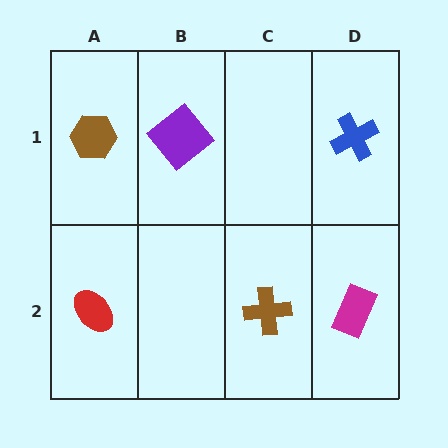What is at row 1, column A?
A brown hexagon.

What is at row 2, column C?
A brown cross.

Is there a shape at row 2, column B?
No, that cell is empty.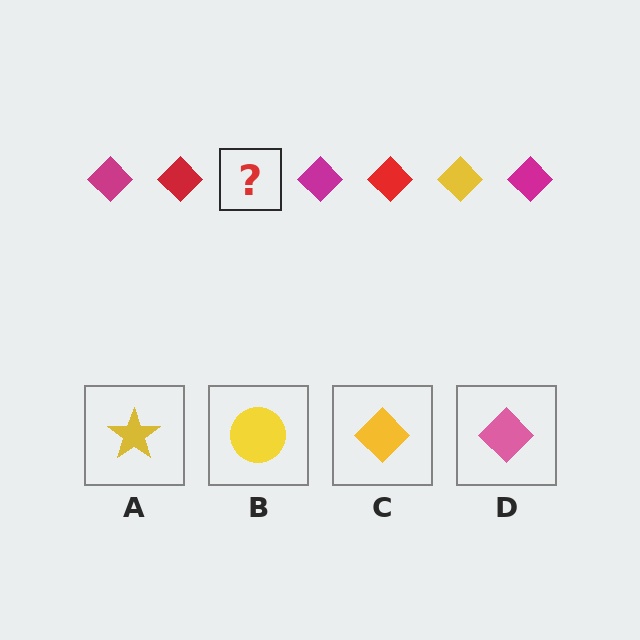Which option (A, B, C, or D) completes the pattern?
C.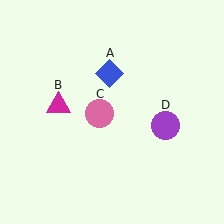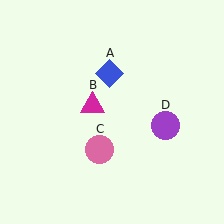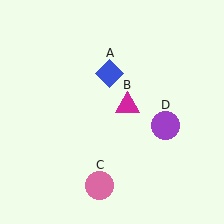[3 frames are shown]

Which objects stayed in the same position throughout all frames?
Blue diamond (object A) and purple circle (object D) remained stationary.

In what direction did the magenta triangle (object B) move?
The magenta triangle (object B) moved right.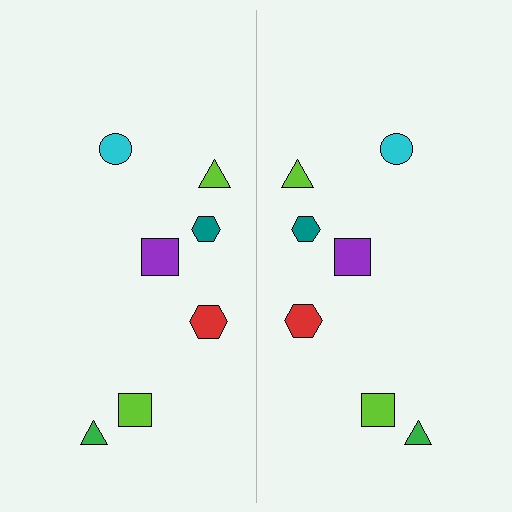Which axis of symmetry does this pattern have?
The pattern has a vertical axis of symmetry running through the center of the image.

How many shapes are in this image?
There are 14 shapes in this image.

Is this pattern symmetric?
Yes, this pattern has bilateral (reflection) symmetry.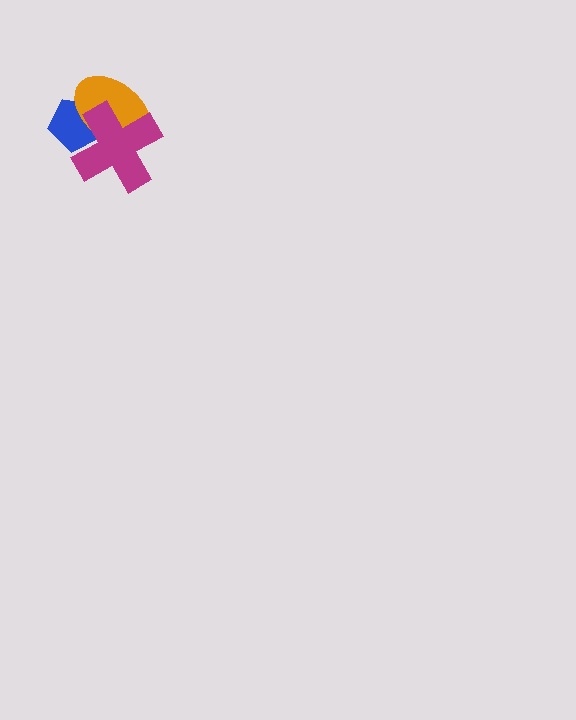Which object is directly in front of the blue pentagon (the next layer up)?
The orange ellipse is directly in front of the blue pentagon.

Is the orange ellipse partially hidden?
Yes, it is partially covered by another shape.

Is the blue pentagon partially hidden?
Yes, it is partially covered by another shape.